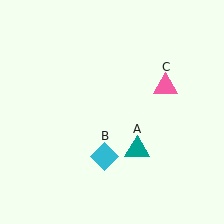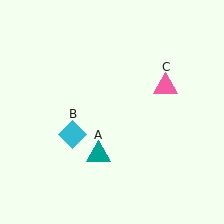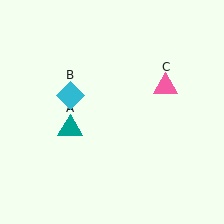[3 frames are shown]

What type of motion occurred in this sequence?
The teal triangle (object A), cyan diamond (object B) rotated clockwise around the center of the scene.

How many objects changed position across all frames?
2 objects changed position: teal triangle (object A), cyan diamond (object B).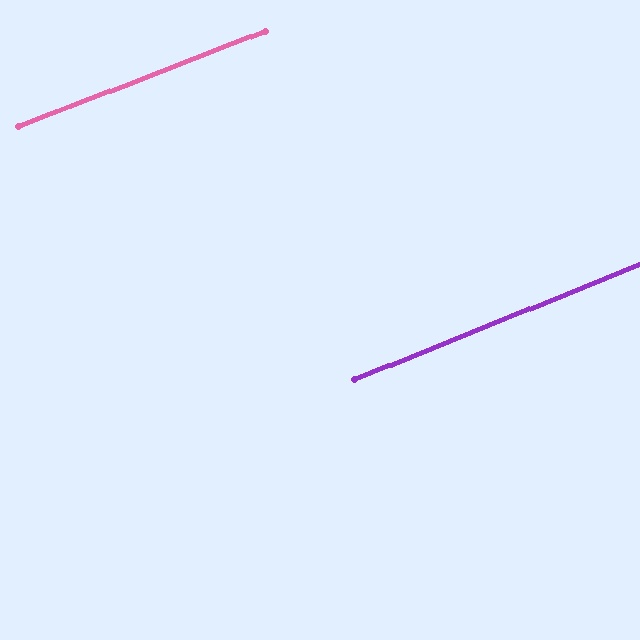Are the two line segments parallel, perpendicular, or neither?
Parallel — their directions differ by only 0.9°.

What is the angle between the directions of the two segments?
Approximately 1 degree.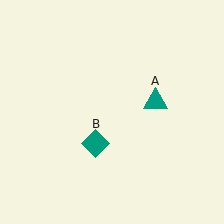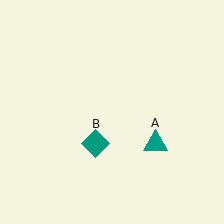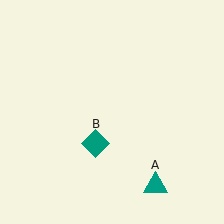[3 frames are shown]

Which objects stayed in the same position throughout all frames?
Teal diamond (object B) remained stationary.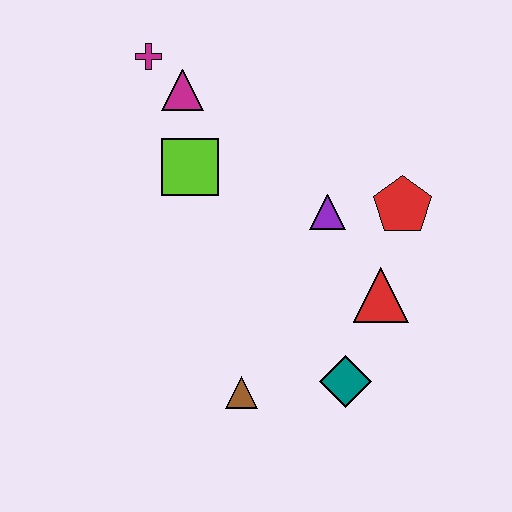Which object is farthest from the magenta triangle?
The teal diamond is farthest from the magenta triangle.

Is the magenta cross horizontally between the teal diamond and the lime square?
No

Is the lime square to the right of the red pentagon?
No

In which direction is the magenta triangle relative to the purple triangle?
The magenta triangle is to the left of the purple triangle.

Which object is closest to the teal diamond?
The red triangle is closest to the teal diamond.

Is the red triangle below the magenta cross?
Yes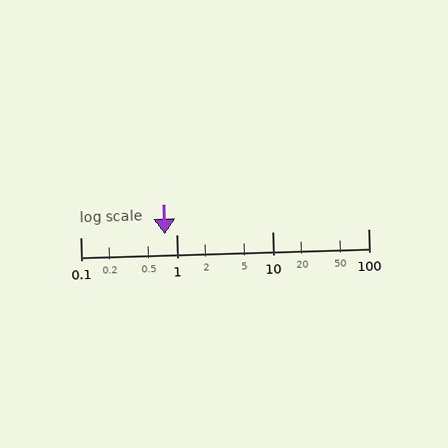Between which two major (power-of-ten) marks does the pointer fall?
The pointer is between 0.1 and 1.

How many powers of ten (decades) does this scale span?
The scale spans 3 decades, from 0.1 to 100.